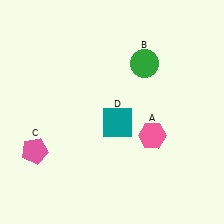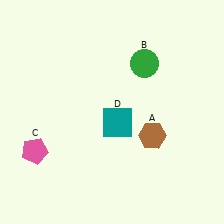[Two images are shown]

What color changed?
The hexagon (A) changed from pink in Image 1 to brown in Image 2.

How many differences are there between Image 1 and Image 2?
There is 1 difference between the two images.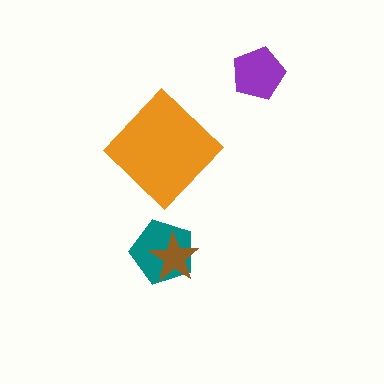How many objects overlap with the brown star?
1 object overlaps with the brown star.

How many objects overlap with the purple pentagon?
0 objects overlap with the purple pentagon.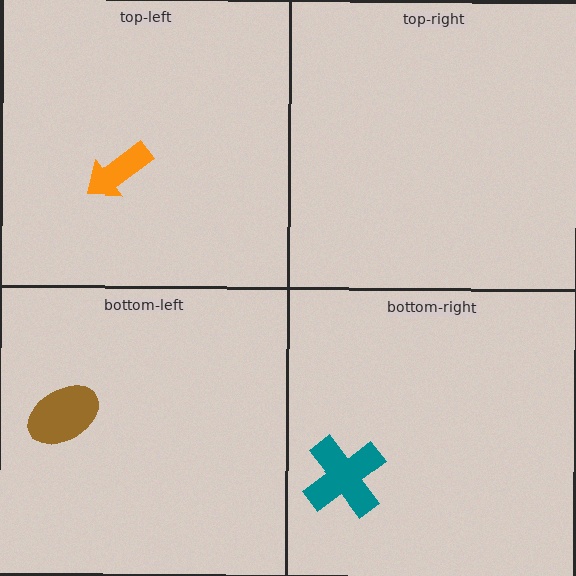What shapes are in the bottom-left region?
The brown ellipse.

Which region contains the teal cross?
The bottom-right region.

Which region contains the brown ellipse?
The bottom-left region.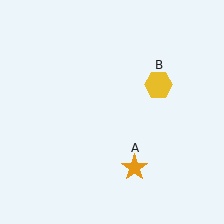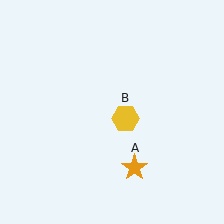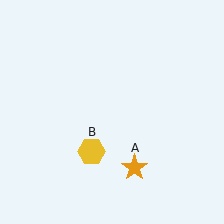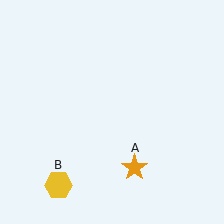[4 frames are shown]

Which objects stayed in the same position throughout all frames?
Orange star (object A) remained stationary.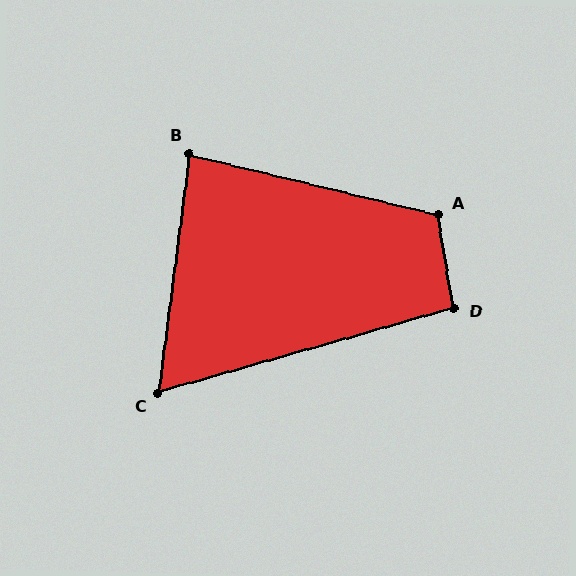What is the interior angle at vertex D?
Approximately 96 degrees (obtuse).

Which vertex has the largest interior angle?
A, at approximately 113 degrees.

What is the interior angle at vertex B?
Approximately 84 degrees (acute).